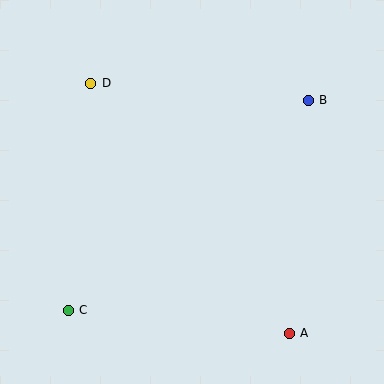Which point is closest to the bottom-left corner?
Point C is closest to the bottom-left corner.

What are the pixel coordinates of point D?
Point D is at (91, 83).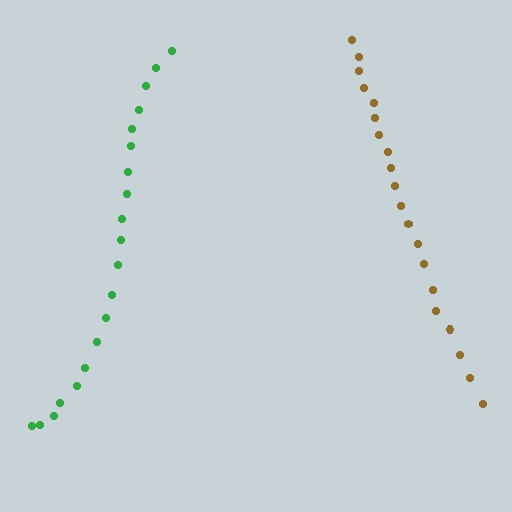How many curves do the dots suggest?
There are 2 distinct paths.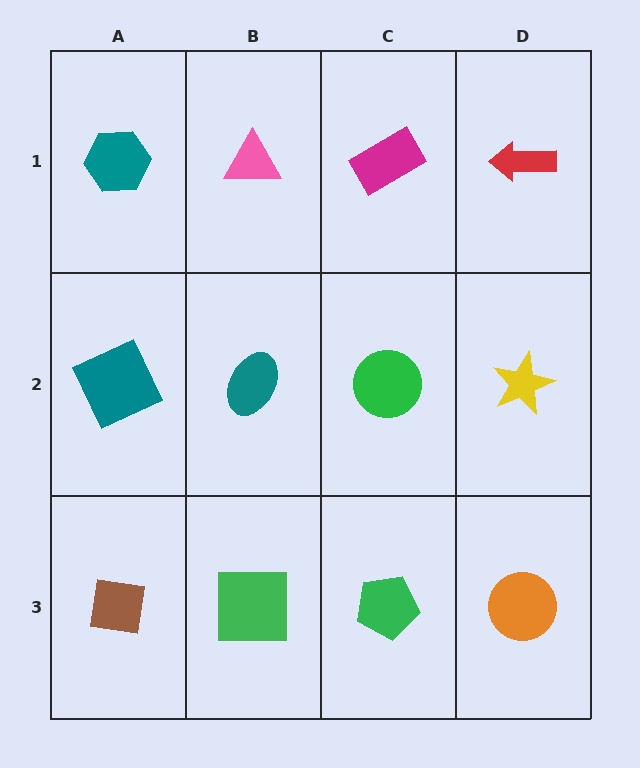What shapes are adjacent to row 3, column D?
A yellow star (row 2, column D), a green pentagon (row 3, column C).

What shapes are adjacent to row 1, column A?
A teal square (row 2, column A), a pink triangle (row 1, column B).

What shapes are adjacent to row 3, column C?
A green circle (row 2, column C), a green square (row 3, column B), an orange circle (row 3, column D).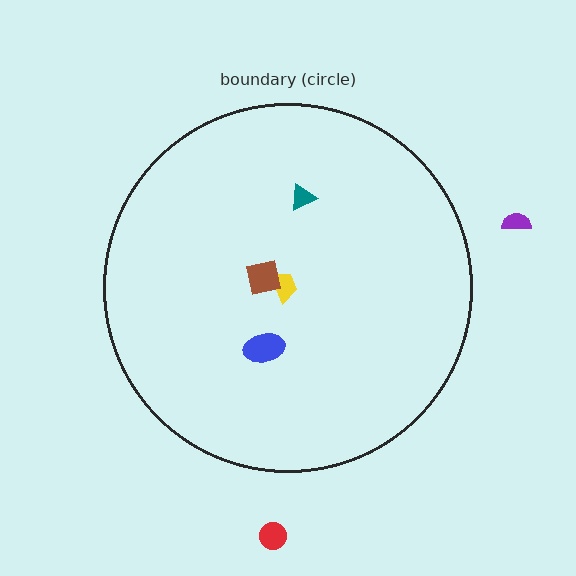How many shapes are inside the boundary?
4 inside, 2 outside.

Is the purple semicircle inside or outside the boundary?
Outside.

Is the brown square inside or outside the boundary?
Inside.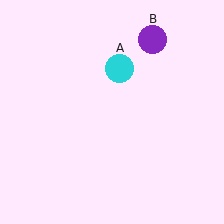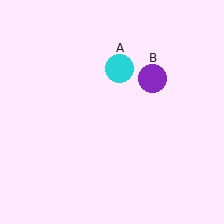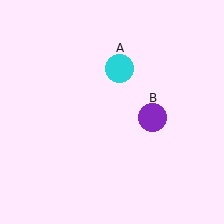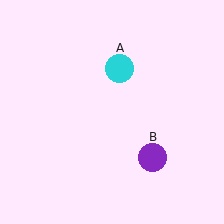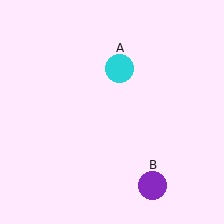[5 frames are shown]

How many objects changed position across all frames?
1 object changed position: purple circle (object B).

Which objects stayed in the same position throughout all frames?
Cyan circle (object A) remained stationary.